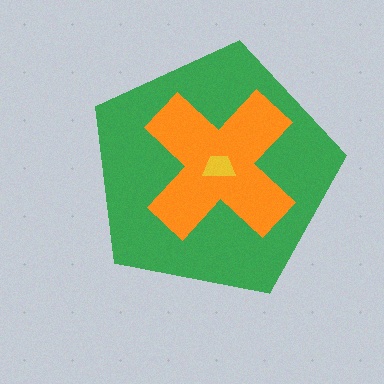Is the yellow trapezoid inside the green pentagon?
Yes.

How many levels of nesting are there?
3.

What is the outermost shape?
The green pentagon.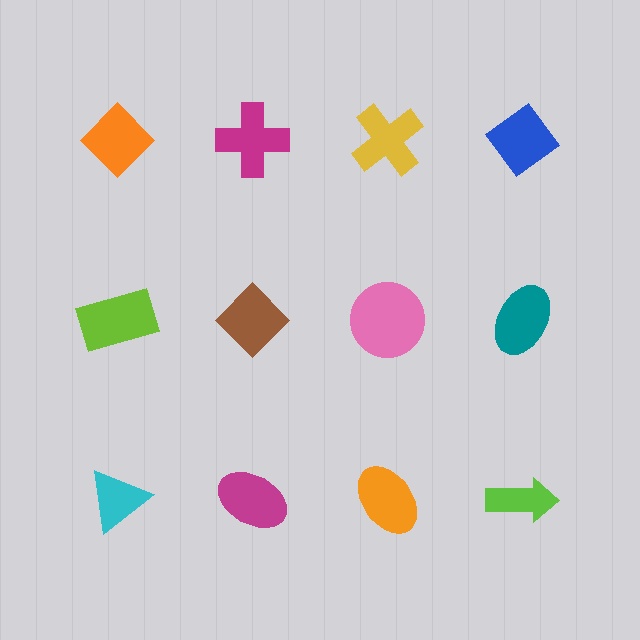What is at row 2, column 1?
A lime rectangle.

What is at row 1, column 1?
An orange diamond.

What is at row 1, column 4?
A blue diamond.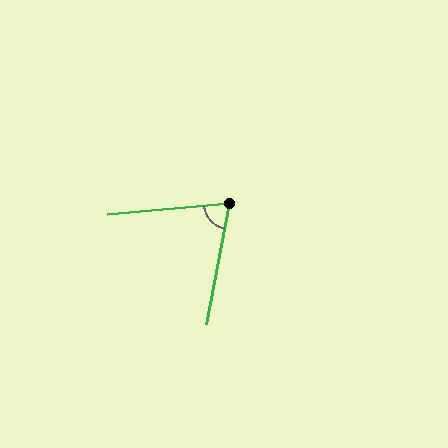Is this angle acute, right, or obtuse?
It is acute.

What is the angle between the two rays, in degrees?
Approximately 74 degrees.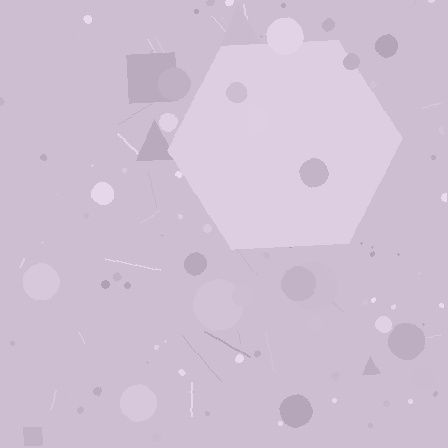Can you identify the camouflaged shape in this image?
The camouflaged shape is a hexagon.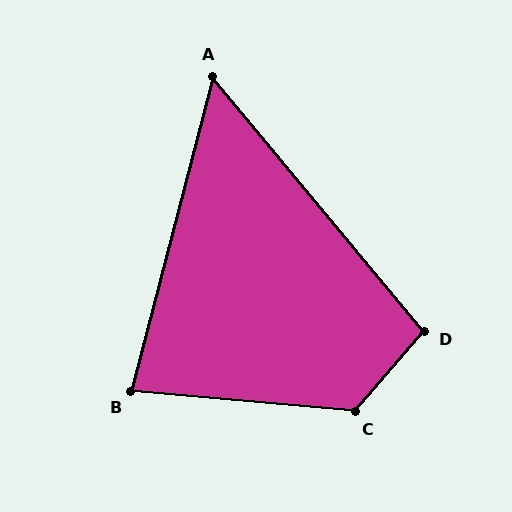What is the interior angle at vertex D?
Approximately 100 degrees (obtuse).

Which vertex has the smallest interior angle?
A, at approximately 54 degrees.